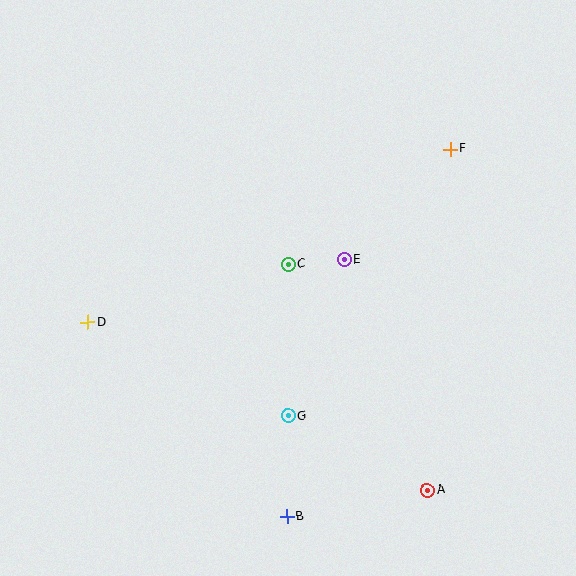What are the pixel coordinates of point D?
Point D is at (88, 322).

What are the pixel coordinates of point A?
Point A is at (428, 490).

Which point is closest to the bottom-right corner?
Point A is closest to the bottom-right corner.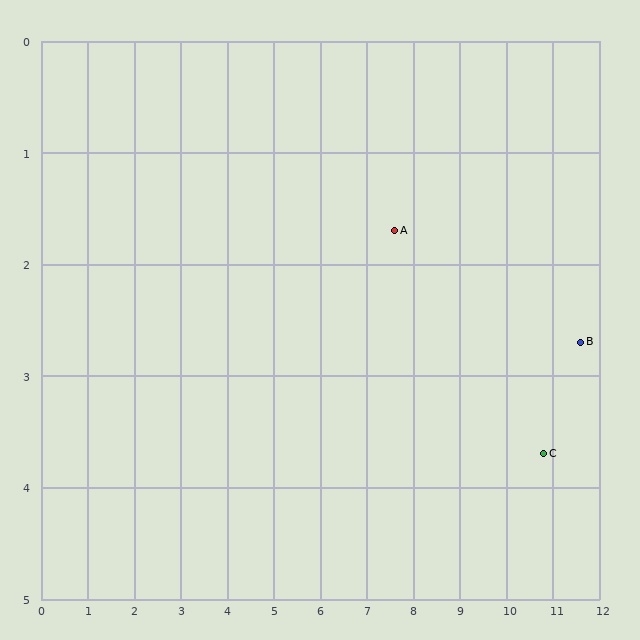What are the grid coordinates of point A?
Point A is at approximately (7.6, 1.7).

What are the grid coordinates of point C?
Point C is at approximately (10.8, 3.7).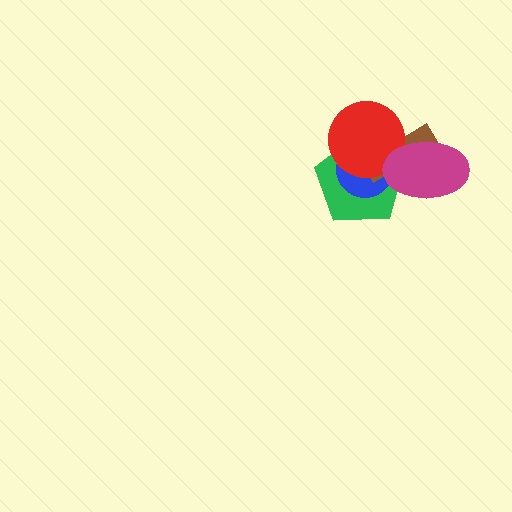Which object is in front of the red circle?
The magenta ellipse is in front of the red circle.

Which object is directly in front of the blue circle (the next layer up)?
The brown cross is directly in front of the blue circle.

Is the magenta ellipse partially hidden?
No, no other shape covers it.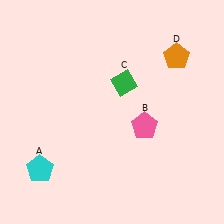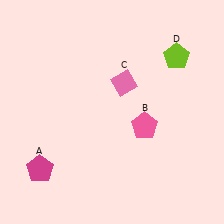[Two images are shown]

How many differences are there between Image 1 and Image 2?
There are 3 differences between the two images.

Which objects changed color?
A changed from cyan to magenta. C changed from green to pink. D changed from orange to lime.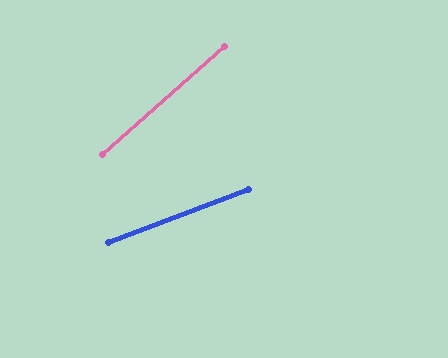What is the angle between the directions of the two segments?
Approximately 21 degrees.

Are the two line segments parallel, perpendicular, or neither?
Neither parallel nor perpendicular — they differ by about 21°.